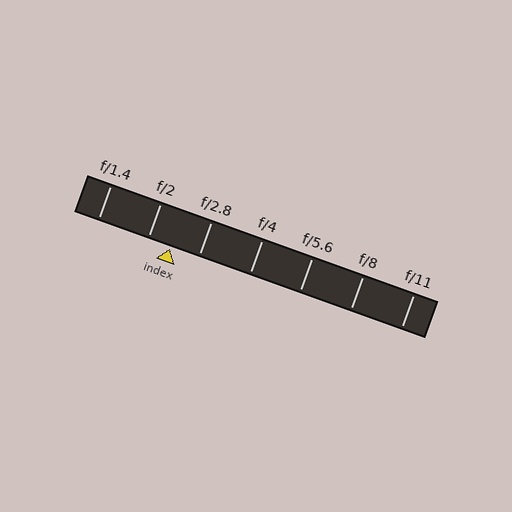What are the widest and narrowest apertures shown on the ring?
The widest aperture shown is f/1.4 and the narrowest is f/11.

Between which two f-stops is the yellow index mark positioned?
The index mark is between f/2 and f/2.8.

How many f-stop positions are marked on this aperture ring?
There are 7 f-stop positions marked.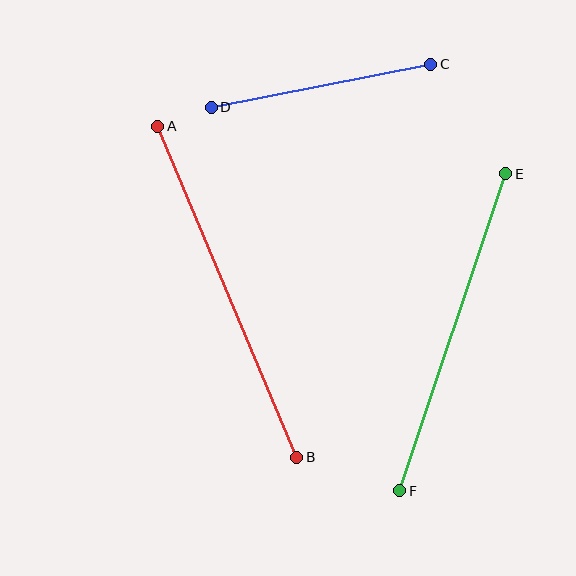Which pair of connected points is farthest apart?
Points A and B are farthest apart.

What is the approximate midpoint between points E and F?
The midpoint is at approximately (453, 332) pixels.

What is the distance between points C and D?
The distance is approximately 223 pixels.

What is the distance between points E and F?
The distance is approximately 335 pixels.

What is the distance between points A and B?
The distance is approximately 359 pixels.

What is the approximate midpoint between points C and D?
The midpoint is at approximately (321, 86) pixels.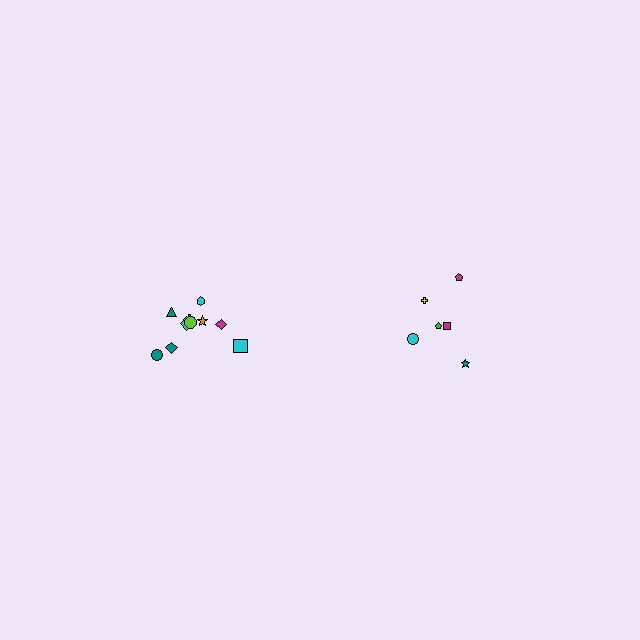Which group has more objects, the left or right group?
The left group.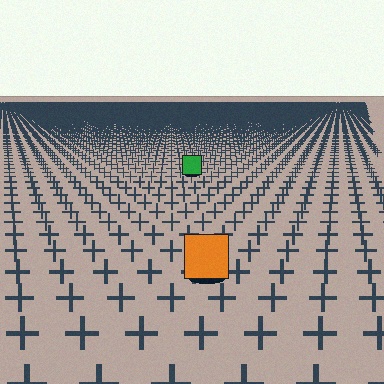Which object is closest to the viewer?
The orange square is closest. The texture marks near it are larger and more spread out.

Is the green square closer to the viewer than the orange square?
No. The orange square is closer — you can tell from the texture gradient: the ground texture is coarser near it.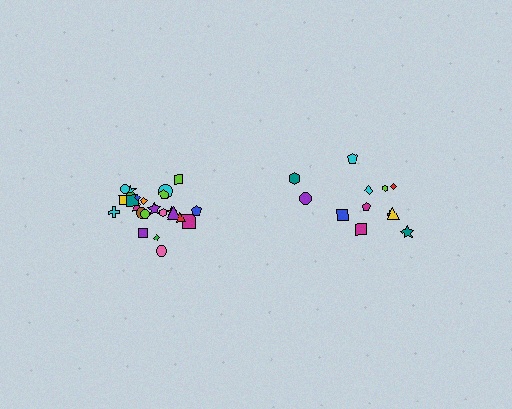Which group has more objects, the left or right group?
The left group.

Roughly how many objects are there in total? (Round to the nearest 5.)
Roughly 35 objects in total.